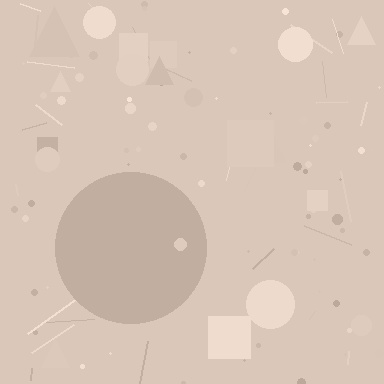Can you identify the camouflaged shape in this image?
The camouflaged shape is a circle.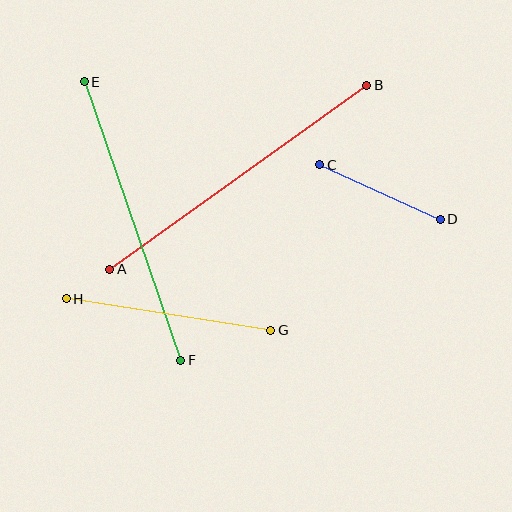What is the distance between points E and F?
The distance is approximately 295 pixels.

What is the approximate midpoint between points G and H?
The midpoint is at approximately (168, 315) pixels.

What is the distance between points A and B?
The distance is approximately 316 pixels.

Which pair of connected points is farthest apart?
Points A and B are farthest apart.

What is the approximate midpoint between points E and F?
The midpoint is at approximately (133, 221) pixels.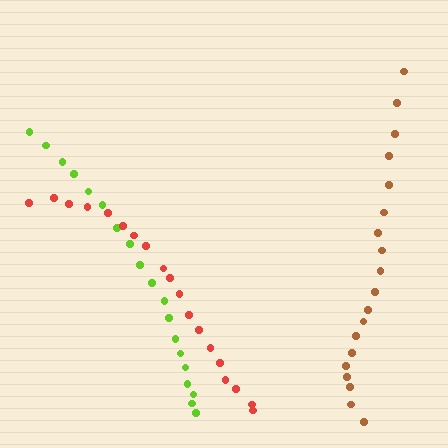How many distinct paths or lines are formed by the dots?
There are 3 distinct paths.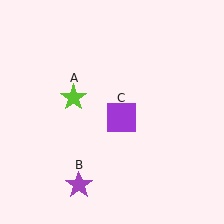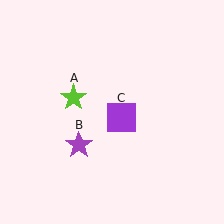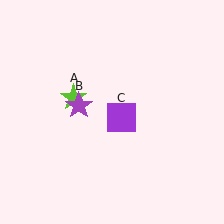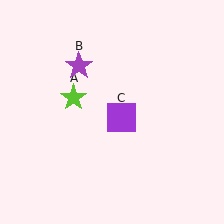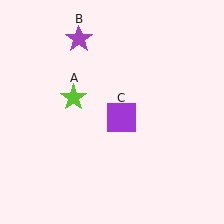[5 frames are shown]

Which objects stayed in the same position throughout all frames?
Lime star (object A) and purple square (object C) remained stationary.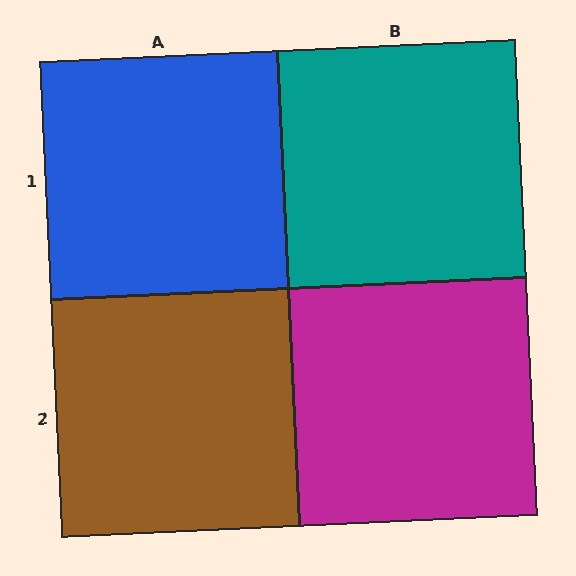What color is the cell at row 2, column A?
Brown.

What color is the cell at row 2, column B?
Magenta.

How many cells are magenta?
1 cell is magenta.